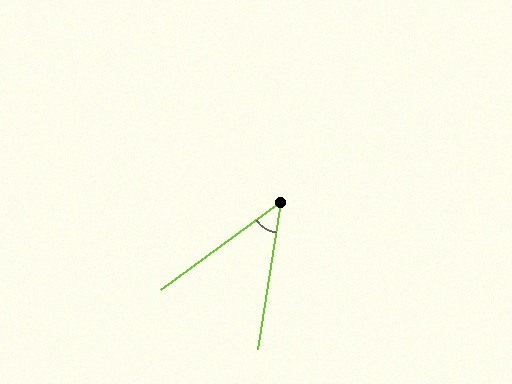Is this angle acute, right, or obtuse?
It is acute.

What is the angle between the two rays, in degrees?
Approximately 45 degrees.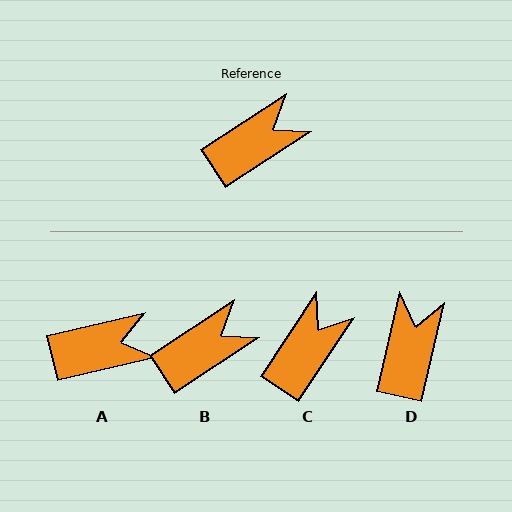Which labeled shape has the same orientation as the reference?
B.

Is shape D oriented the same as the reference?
No, it is off by about 44 degrees.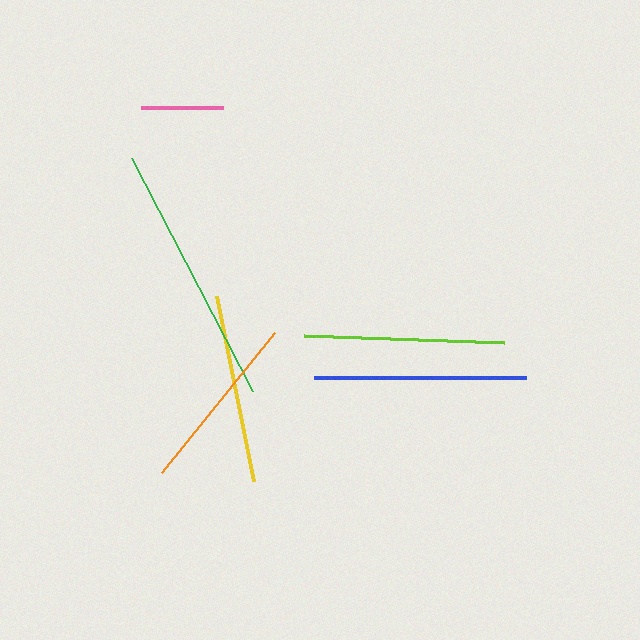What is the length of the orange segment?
The orange segment is approximately 180 pixels long.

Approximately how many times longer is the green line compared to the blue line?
The green line is approximately 1.2 times the length of the blue line.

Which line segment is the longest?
The green line is the longest at approximately 263 pixels.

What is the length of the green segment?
The green segment is approximately 263 pixels long.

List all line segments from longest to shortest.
From longest to shortest: green, blue, lime, yellow, orange, pink.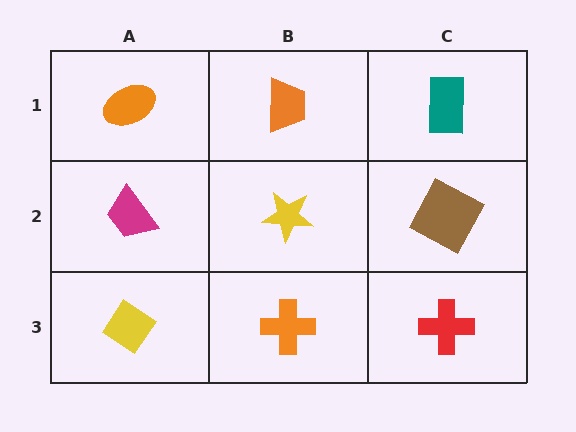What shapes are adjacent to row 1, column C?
A brown square (row 2, column C), an orange trapezoid (row 1, column B).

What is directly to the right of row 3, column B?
A red cross.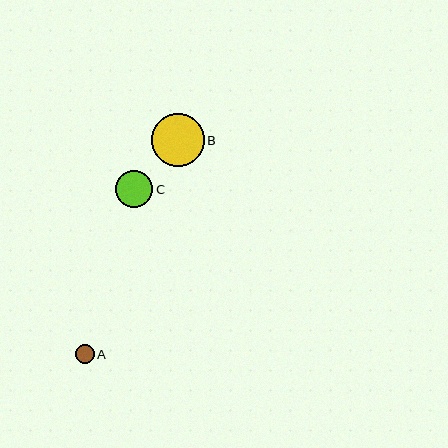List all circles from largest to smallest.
From largest to smallest: B, C, A.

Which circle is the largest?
Circle B is the largest with a size of approximately 53 pixels.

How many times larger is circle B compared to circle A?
Circle B is approximately 2.7 times the size of circle A.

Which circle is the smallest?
Circle A is the smallest with a size of approximately 19 pixels.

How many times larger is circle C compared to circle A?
Circle C is approximately 1.9 times the size of circle A.